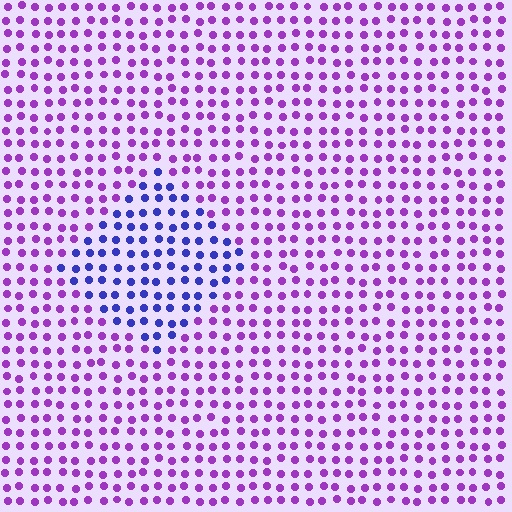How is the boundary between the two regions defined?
The boundary is defined purely by a slight shift in hue (about 47 degrees). Spacing, size, and orientation are identical on both sides.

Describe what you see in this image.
The image is filled with small purple elements in a uniform arrangement. A diamond-shaped region is visible where the elements are tinted to a slightly different hue, forming a subtle color boundary.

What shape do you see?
I see a diamond.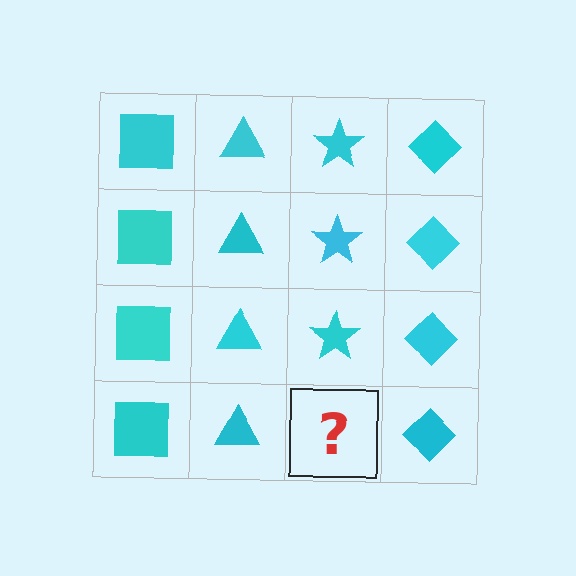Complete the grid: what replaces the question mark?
The question mark should be replaced with a cyan star.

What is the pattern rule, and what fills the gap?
The rule is that each column has a consistent shape. The gap should be filled with a cyan star.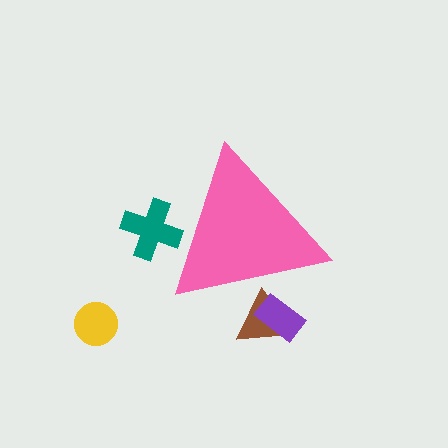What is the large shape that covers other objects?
A pink triangle.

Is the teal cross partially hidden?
Yes, the teal cross is partially hidden behind the pink triangle.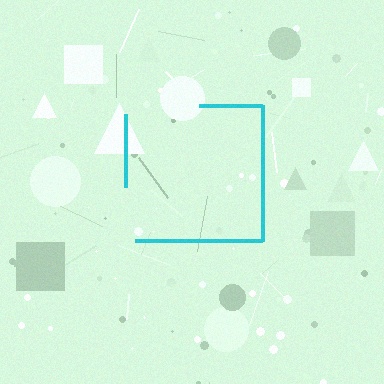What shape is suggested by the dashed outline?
The dashed outline suggests a square.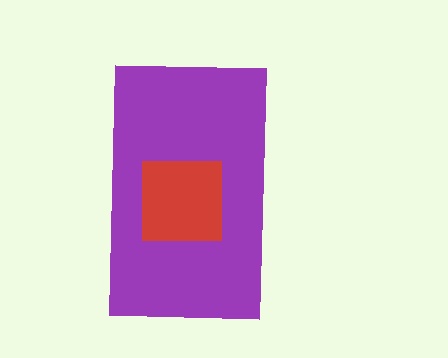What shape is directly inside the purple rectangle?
The red square.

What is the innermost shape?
The red square.